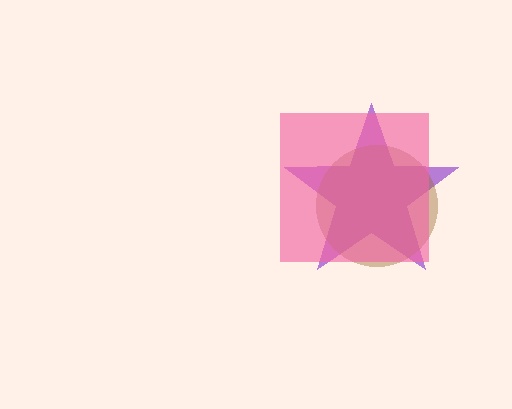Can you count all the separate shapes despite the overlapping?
Yes, there are 3 separate shapes.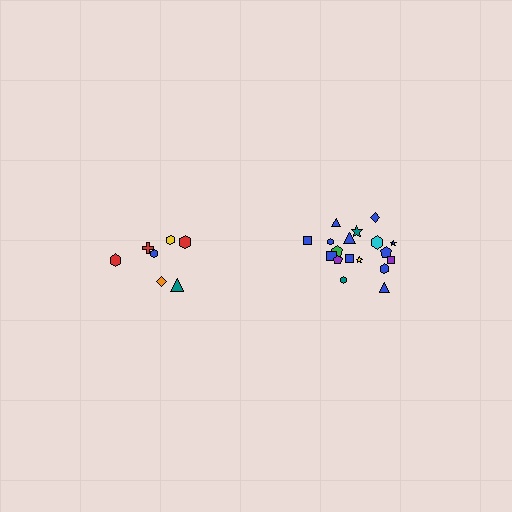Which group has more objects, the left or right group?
The right group.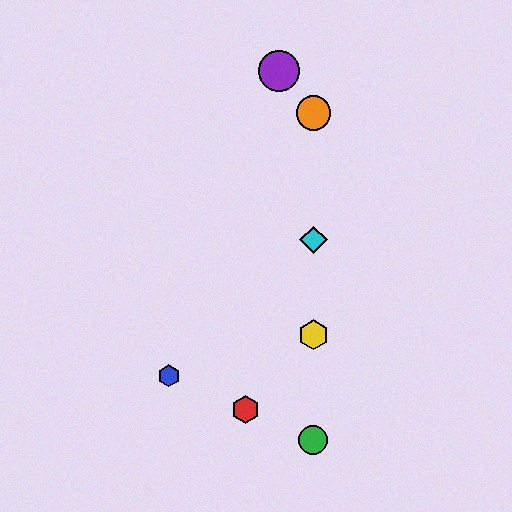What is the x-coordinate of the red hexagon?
The red hexagon is at x≈246.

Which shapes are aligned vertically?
The green circle, the yellow hexagon, the orange circle, the cyan diamond are aligned vertically.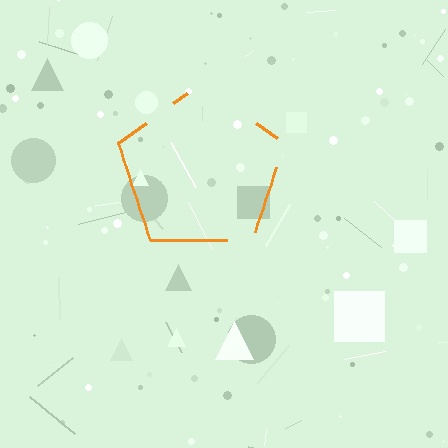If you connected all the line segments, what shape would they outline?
They would outline a pentagon.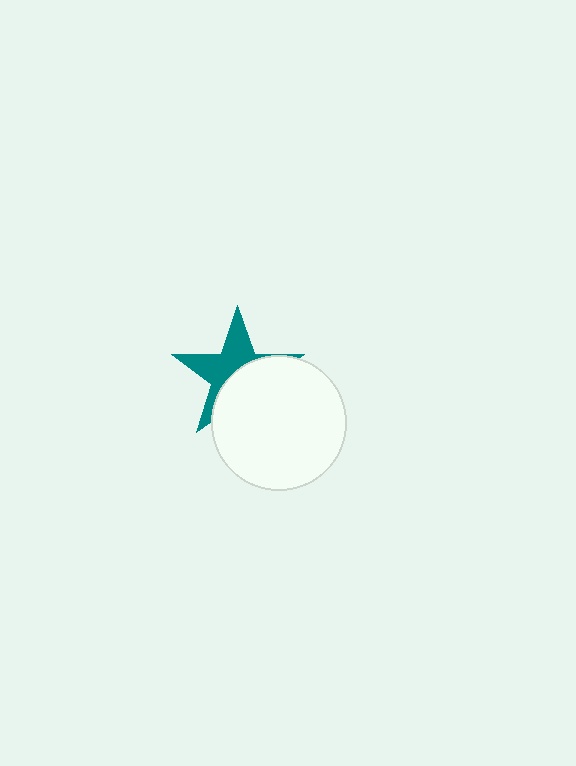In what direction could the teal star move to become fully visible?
The teal star could move up. That would shift it out from behind the white circle entirely.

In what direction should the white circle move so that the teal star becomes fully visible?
The white circle should move down. That is the shortest direction to clear the overlap and leave the teal star fully visible.